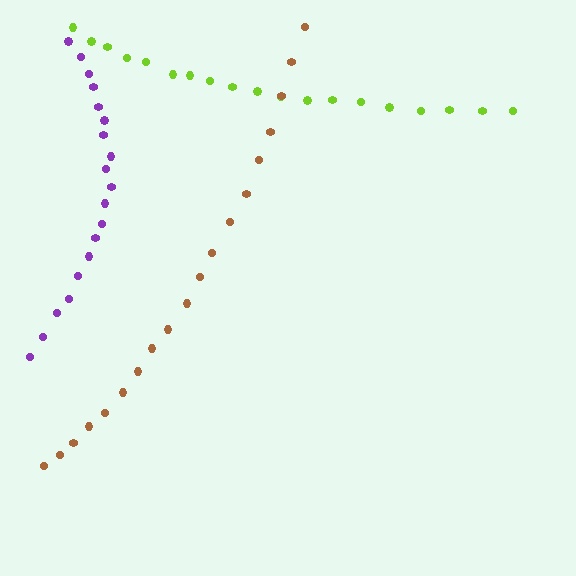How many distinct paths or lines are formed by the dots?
There are 3 distinct paths.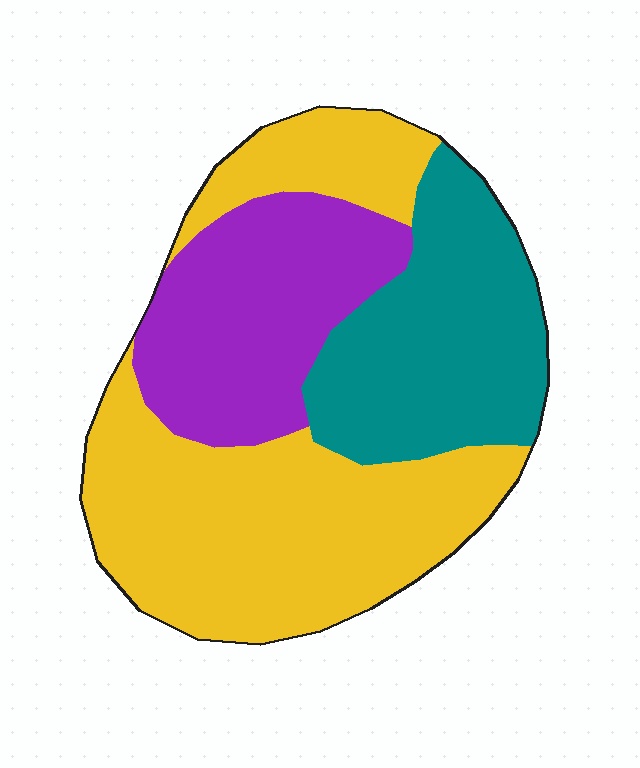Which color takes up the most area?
Yellow, at roughly 50%.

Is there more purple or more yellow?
Yellow.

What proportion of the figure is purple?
Purple covers around 25% of the figure.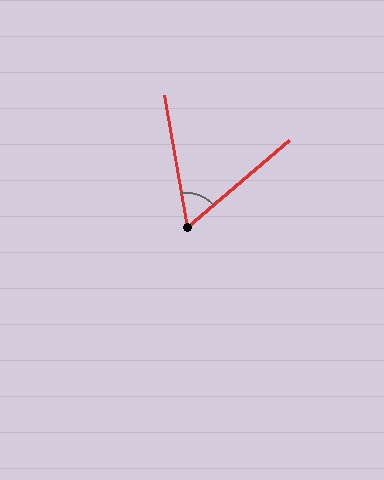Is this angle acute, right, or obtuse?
It is acute.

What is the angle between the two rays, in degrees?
Approximately 59 degrees.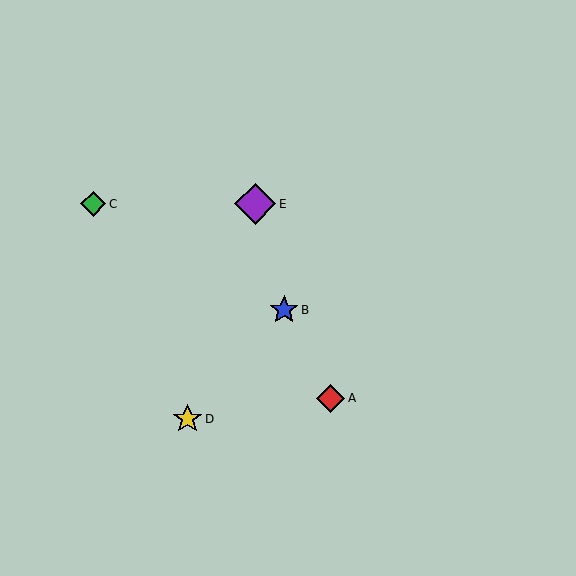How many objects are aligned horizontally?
2 objects (C, E) are aligned horizontally.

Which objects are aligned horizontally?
Objects C, E are aligned horizontally.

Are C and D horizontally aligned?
No, C is at y≈204 and D is at y≈419.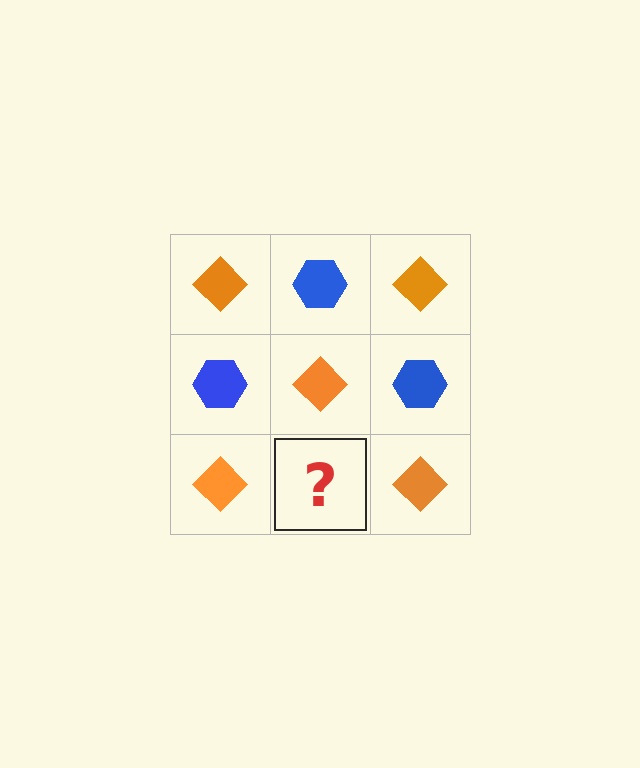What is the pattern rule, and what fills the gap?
The rule is that it alternates orange diamond and blue hexagon in a checkerboard pattern. The gap should be filled with a blue hexagon.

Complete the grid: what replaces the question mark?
The question mark should be replaced with a blue hexagon.